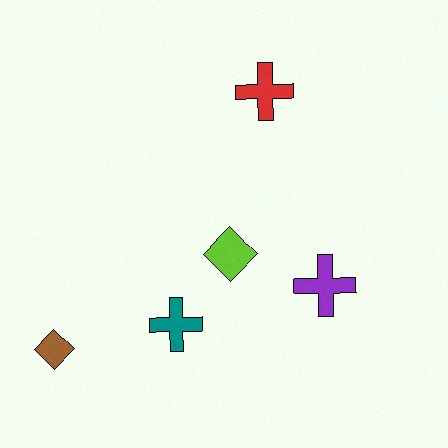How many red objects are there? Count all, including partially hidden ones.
There is 1 red object.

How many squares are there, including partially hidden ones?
There are no squares.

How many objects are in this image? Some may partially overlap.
There are 5 objects.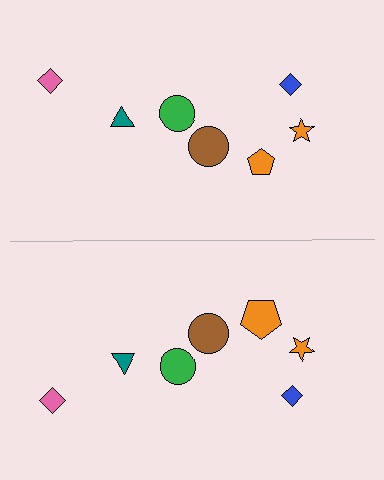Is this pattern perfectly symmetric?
No, the pattern is not perfectly symmetric. The orange pentagon on the bottom side has a different size than its mirror counterpart.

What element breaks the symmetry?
The orange pentagon on the bottom side has a different size than its mirror counterpart.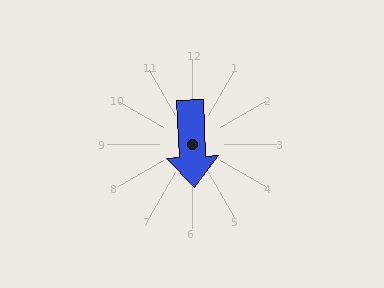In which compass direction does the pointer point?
South.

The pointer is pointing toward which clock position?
Roughly 6 o'clock.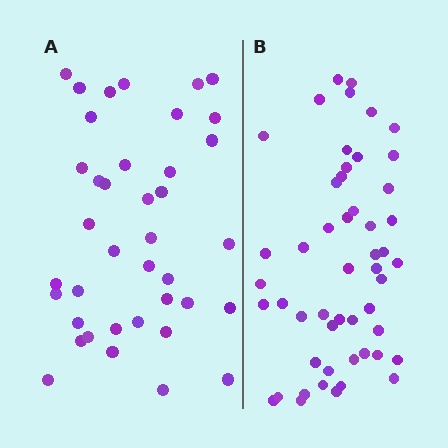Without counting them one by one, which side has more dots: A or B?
Region B (the right region) has more dots.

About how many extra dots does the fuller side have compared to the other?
Region B has roughly 12 or so more dots than region A.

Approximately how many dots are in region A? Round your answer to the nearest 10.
About 40 dots. (The exact count is 39, which rounds to 40.)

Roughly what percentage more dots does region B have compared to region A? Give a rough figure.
About 30% more.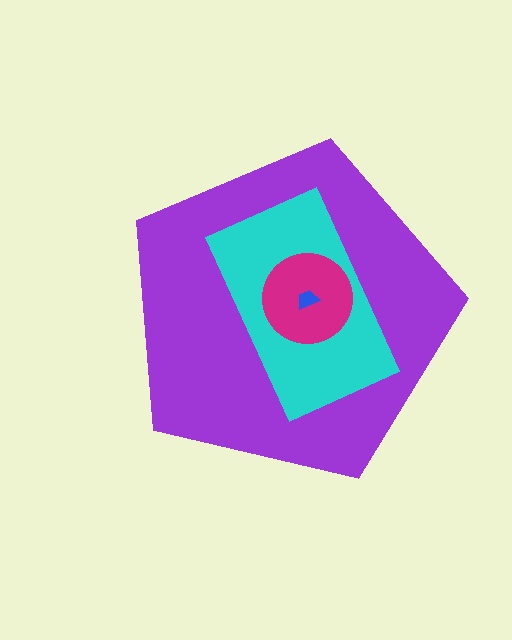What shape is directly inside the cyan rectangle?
The magenta circle.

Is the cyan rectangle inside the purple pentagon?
Yes.